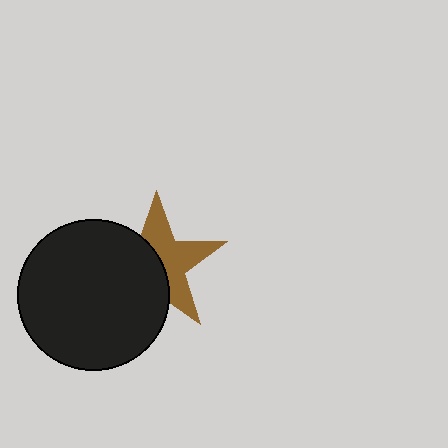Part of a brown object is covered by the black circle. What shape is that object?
It is a star.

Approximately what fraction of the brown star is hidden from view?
Roughly 49% of the brown star is hidden behind the black circle.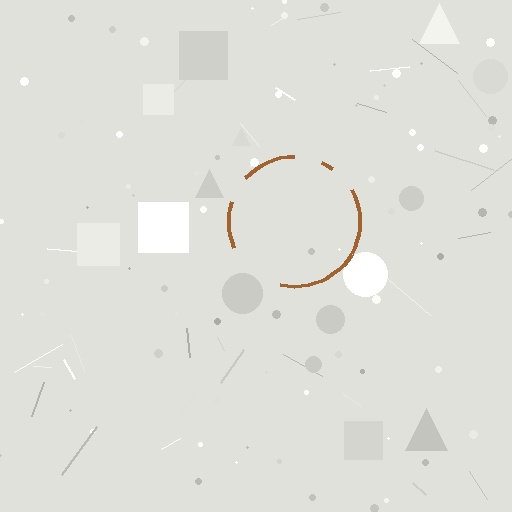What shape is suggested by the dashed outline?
The dashed outline suggests a circle.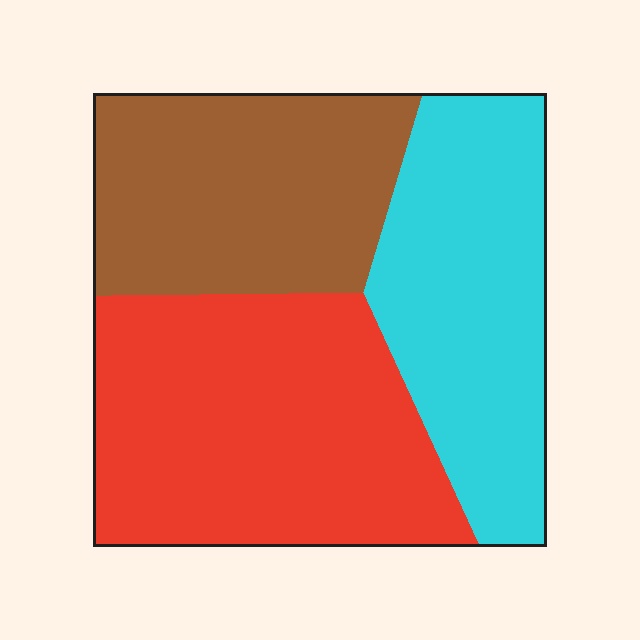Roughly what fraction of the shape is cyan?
Cyan covers roughly 30% of the shape.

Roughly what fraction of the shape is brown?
Brown takes up between a quarter and a half of the shape.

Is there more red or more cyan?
Red.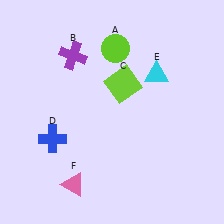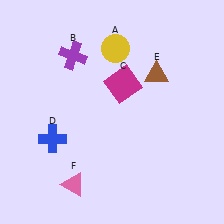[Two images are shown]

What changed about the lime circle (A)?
In Image 1, A is lime. In Image 2, it changed to yellow.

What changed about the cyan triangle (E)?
In Image 1, E is cyan. In Image 2, it changed to brown.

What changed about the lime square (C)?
In Image 1, C is lime. In Image 2, it changed to magenta.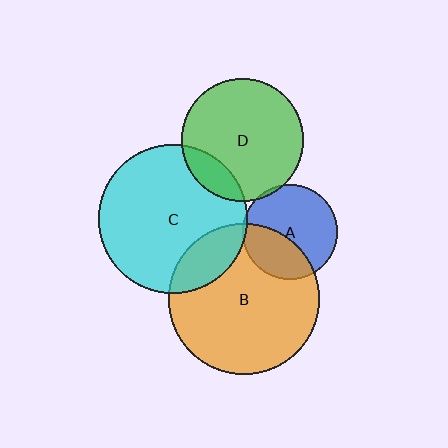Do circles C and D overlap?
Yes.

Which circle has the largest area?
Circle B (orange).